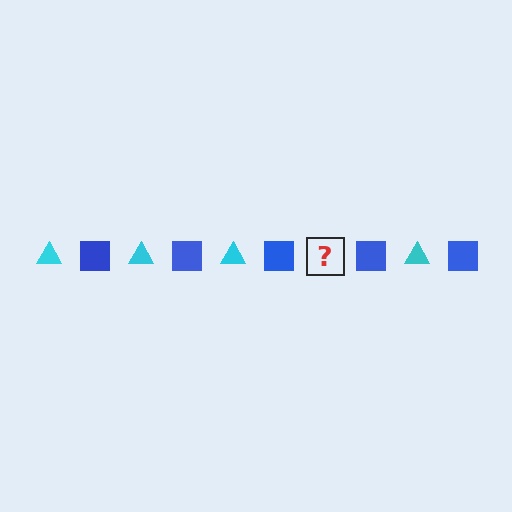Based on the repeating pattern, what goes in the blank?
The blank should be a cyan triangle.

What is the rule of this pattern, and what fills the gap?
The rule is that the pattern alternates between cyan triangle and blue square. The gap should be filled with a cyan triangle.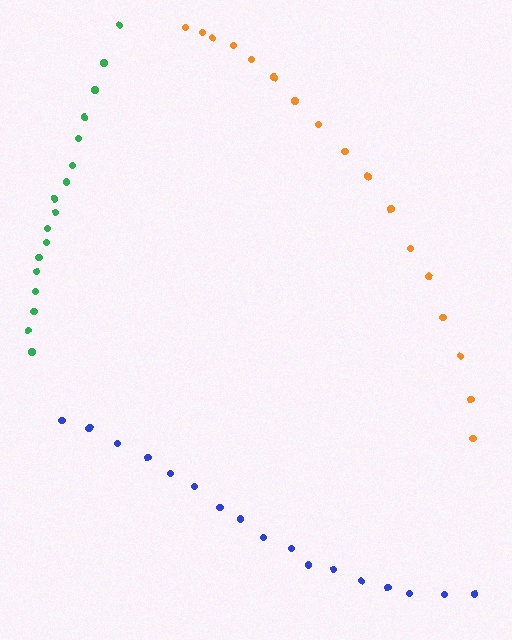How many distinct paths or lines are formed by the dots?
There are 3 distinct paths.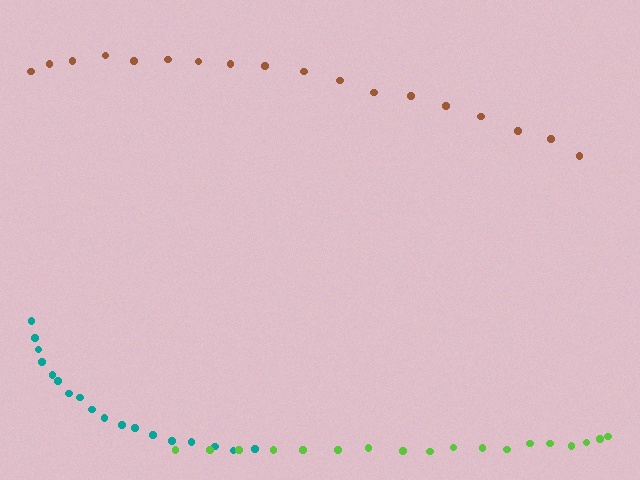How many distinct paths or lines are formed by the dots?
There are 3 distinct paths.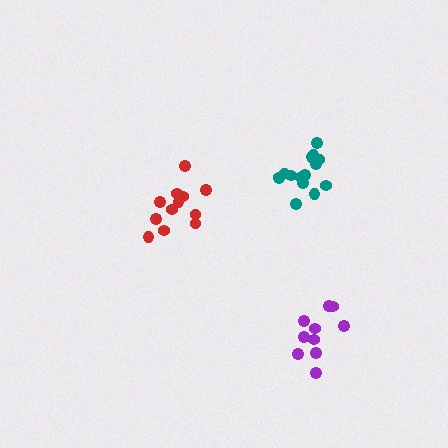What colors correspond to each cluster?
The clusters are colored: teal, red, purple.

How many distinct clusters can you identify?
There are 3 distinct clusters.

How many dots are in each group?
Group 1: 15 dots, Group 2: 12 dots, Group 3: 10 dots (37 total).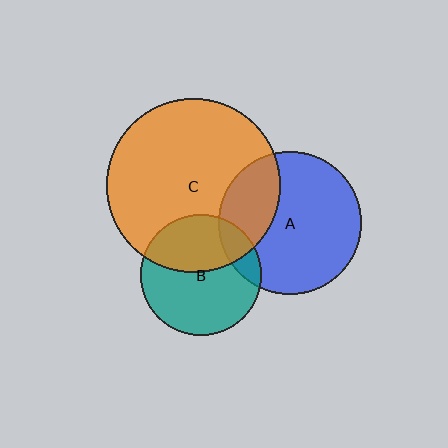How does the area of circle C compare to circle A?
Approximately 1.5 times.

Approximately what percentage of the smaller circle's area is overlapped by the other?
Approximately 40%.